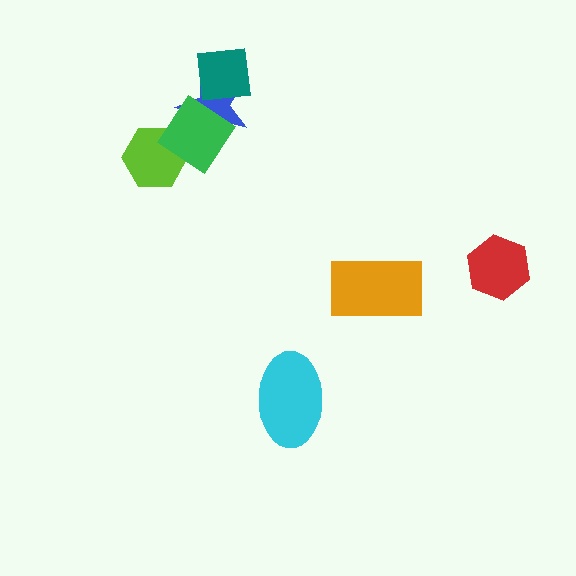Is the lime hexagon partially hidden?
Yes, it is partially covered by another shape.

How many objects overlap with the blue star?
2 objects overlap with the blue star.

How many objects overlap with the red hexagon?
0 objects overlap with the red hexagon.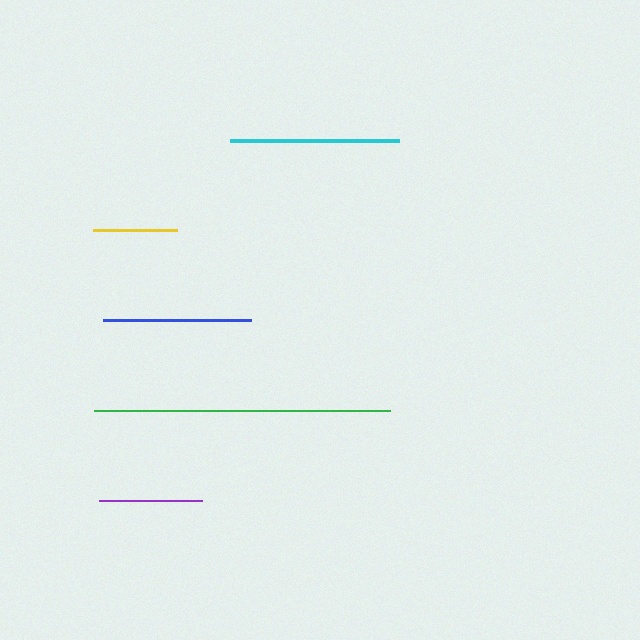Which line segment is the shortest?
The yellow line is the shortest at approximately 84 pixels.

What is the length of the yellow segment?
The yellow segment is approximately 84 pixels long.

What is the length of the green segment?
The green segment is approximately 296 pixels long.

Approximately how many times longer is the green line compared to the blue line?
The green line is approximately 2.0 times the length of the blue line.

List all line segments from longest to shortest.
From longest to shortest: green, cyan, blue, purple, yellow.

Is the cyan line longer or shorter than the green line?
The green line is longer than the cyan line.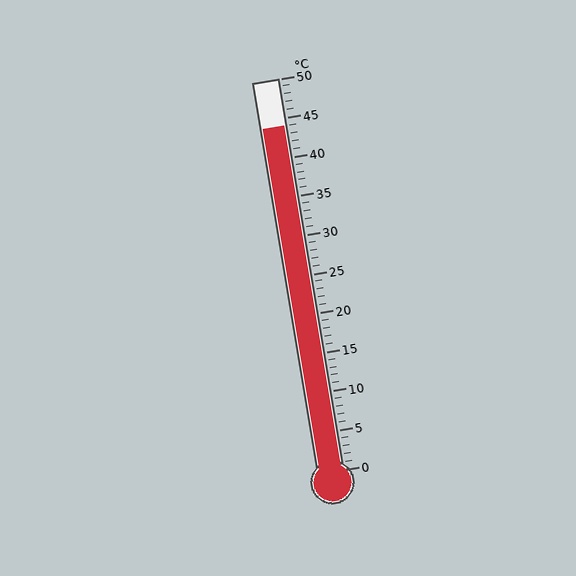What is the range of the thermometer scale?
The thermometer scale ranges from 0°C to 50°C.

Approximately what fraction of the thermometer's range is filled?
The thermometer is filled to approximately 90% of its range.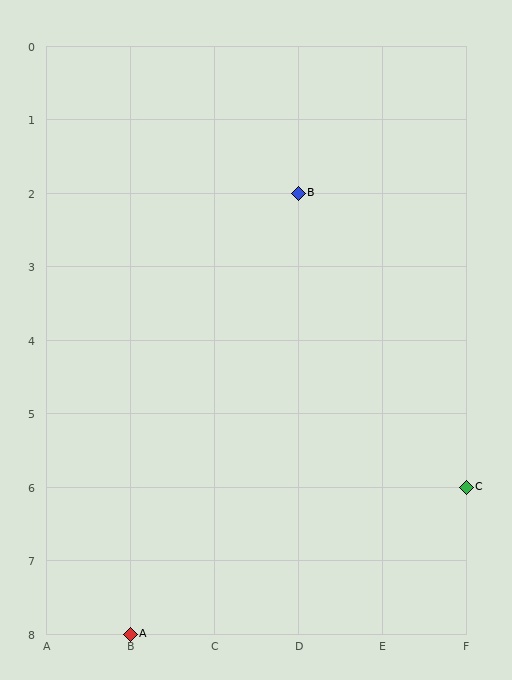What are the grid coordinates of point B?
Point B is at grid coordinates (D, 2).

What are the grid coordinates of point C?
Point C is at grid coordinates (F, 6).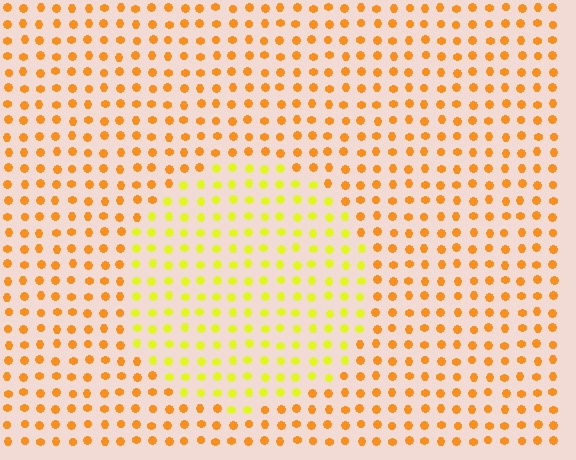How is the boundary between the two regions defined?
The boundary is defined purely by a slight shift in hue (about 36 degrees). Spacing, size, and orientation are identical on both sides.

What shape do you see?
I see a circle.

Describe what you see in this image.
The image is filled with small orange elements in a uniform arrangement. A circle-shaped region is visible where the elements are tinted to a slightly different hue, forming a subtle color boundary.